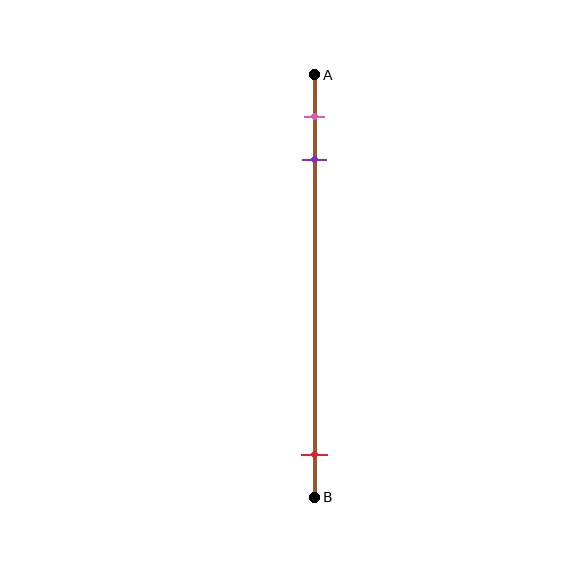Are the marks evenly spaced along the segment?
No, the marks are not evenly spaced.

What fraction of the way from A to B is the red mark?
The red mark is approximately 90% (0.9) of the way from A to B.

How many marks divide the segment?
There are 3 marks dividing the segment.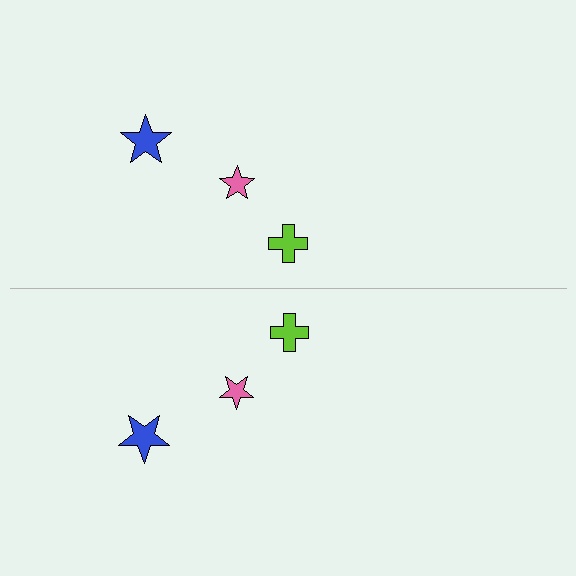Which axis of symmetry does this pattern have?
The pattern has a horizontal axis of symmetry running through the center of the image.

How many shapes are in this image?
There are 6 shapes in this image.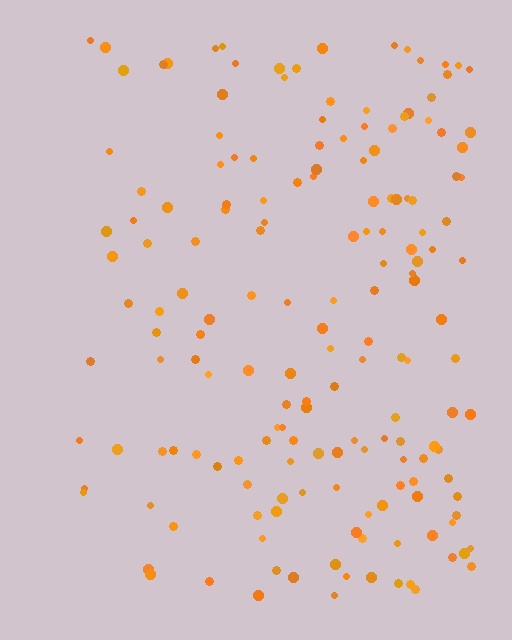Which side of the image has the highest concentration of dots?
The right.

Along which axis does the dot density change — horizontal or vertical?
Horizontal.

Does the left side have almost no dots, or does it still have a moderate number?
Still a moderate number, just noticeably fewer than the right.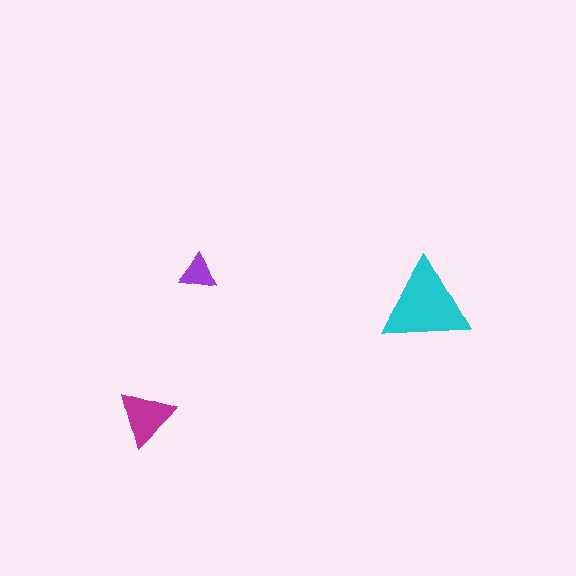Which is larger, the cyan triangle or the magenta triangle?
The cyan one.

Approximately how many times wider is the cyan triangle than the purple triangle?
About 2.5 times wider.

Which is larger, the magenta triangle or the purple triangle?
The magenta one.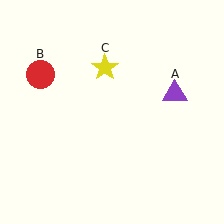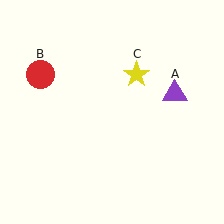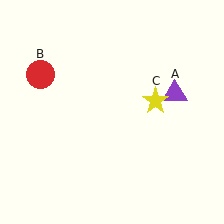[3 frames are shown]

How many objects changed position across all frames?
1 object changed position: yellow star (object C).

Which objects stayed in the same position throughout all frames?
Purple triangle (object A) and red circle (object B) remained stationary.